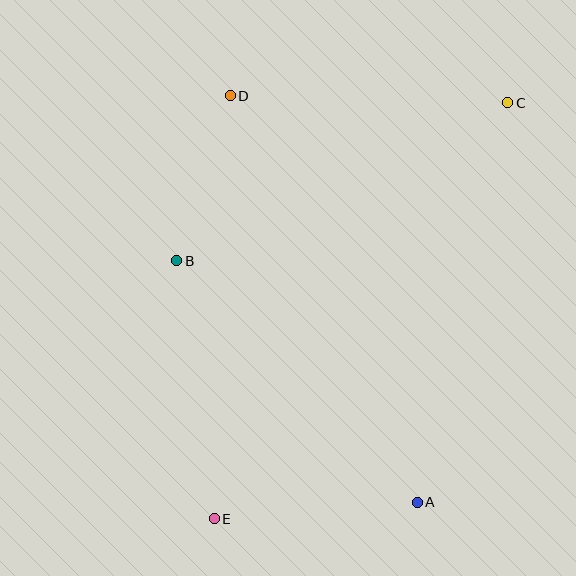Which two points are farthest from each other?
Points C and E are farthest from each other.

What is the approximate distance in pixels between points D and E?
The distance between D and E is approximately 423 pixels.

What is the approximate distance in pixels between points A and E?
The distance between A and E is approximately 203 pixels.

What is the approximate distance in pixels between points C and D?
The distance between C and D is approximately 277 pixels.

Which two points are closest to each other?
Points B and D are closest to each other.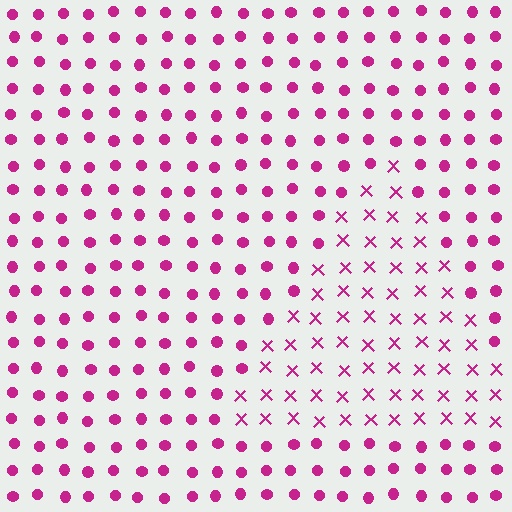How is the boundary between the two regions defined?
The boundary is defined by a change in element shape: X marks inside vs. circles outside. All elements share the same color and spacing.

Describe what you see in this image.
The image is filled with small magenta elements arranged in a uniform grid. A triangle-shaped region contains X marks, while the surrounding area contains circles. The boundary is defined purely by the change in element shape.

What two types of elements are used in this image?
The image uses X marks inside the triangle region and circles outside it.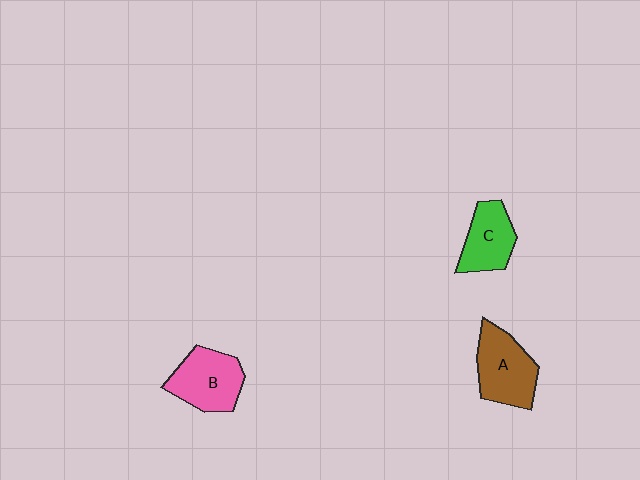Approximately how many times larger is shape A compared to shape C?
Approximately 1.3 times.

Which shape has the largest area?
Shape A (brown).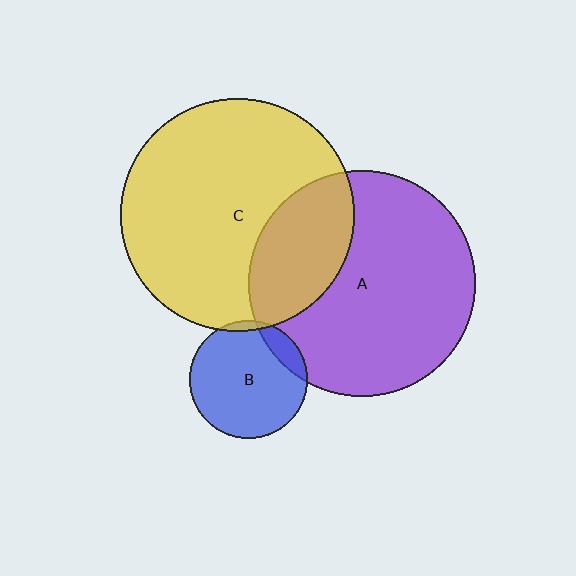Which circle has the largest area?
Circle C (yellow).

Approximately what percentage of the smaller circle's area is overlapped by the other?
Approximately 30%.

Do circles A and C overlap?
Yes.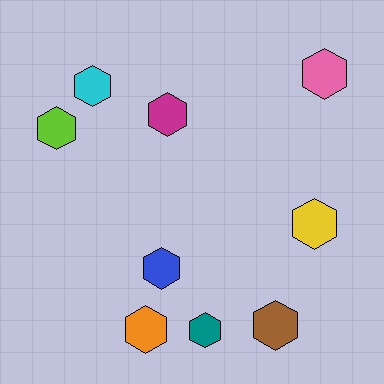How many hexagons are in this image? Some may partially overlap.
There are 9 hexagons.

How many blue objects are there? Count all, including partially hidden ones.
There is 1 blue object.